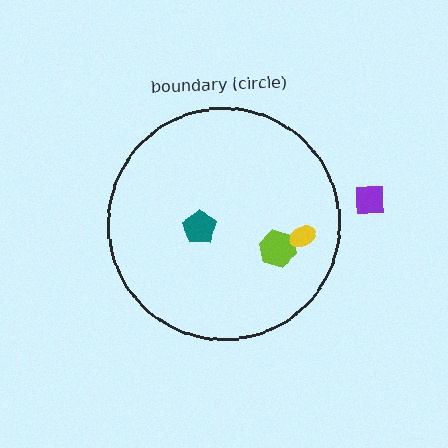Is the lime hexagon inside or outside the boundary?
Inside.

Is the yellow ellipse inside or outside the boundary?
Inside.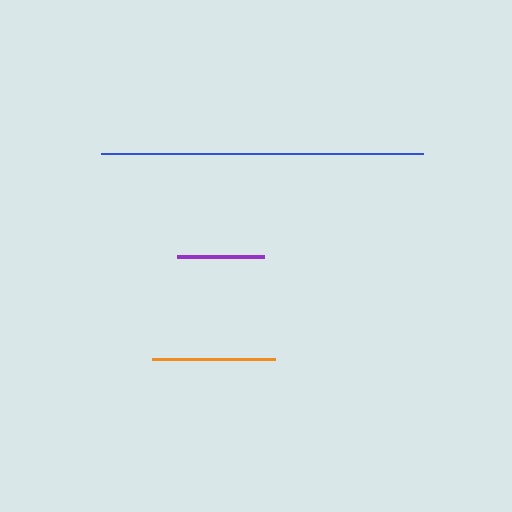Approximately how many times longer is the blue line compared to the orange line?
The blue line is approximately 2.6 times the length of the orange line.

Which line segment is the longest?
The blue line is the longest at approximately 322 pixels.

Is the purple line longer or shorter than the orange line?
The orange line is longer than the purple line.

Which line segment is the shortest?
The purple line is the shortest at approximately 87 pixels.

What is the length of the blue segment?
The blue segment is approximately 322 pixels long.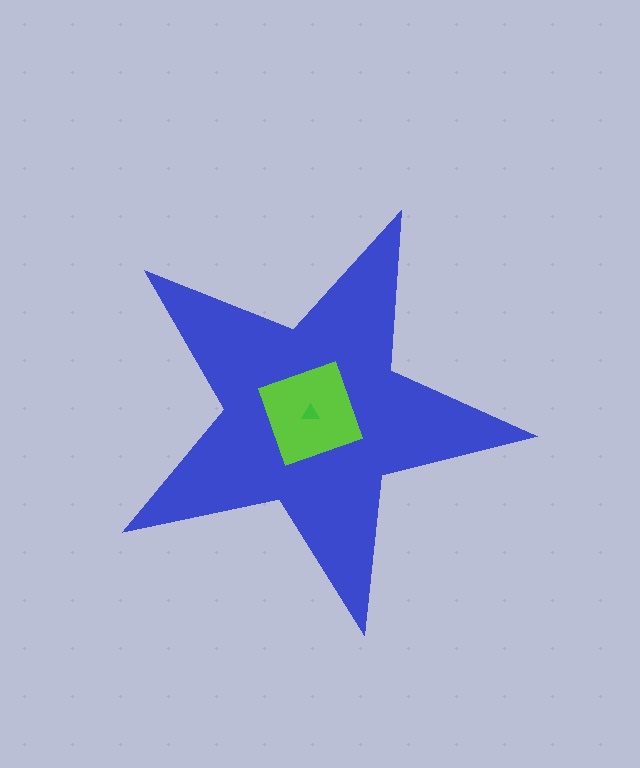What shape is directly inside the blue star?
The lime square.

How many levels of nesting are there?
3.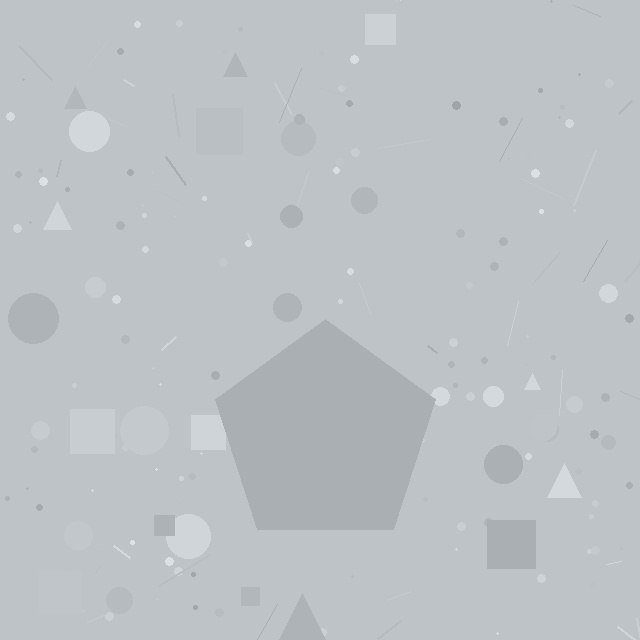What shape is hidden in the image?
A pentagon is hidden in the image.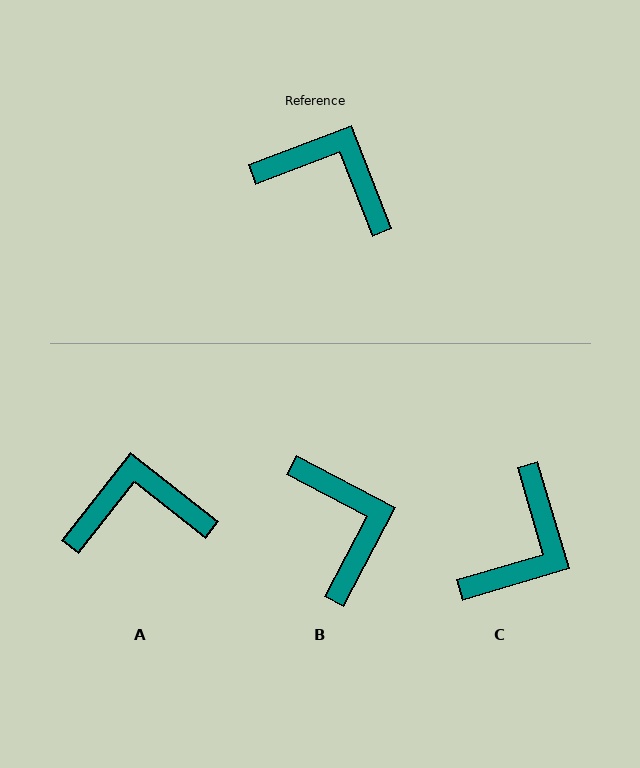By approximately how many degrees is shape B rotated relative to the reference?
Approximately 49 degrees clockwise.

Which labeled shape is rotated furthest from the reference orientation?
C, about 94 degrees away.